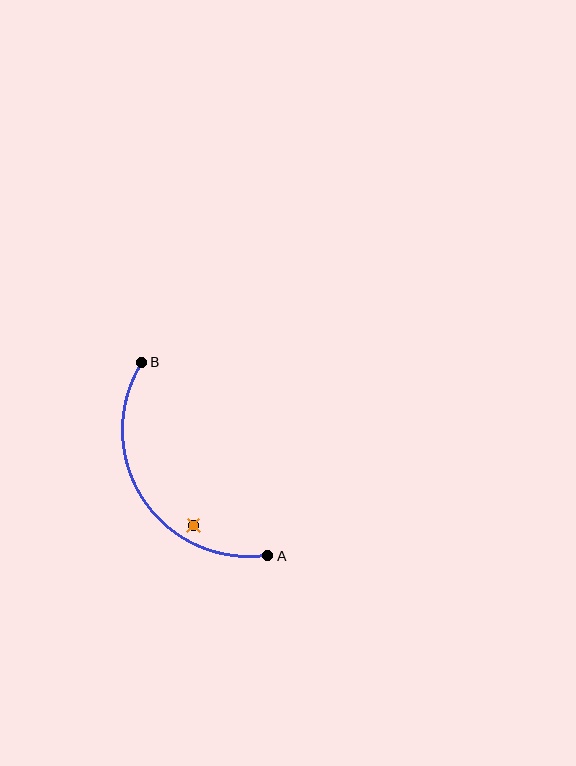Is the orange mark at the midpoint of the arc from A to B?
No — the orange mark does not lie on the arc at all. It sits slightly inside the curve.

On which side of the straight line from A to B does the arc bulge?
The arc bulges to the left of the straight line connecting A and B.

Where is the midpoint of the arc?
The arc midpoint is the point on the curve farthest from the straight line joining A and B. It sits to the left of that line.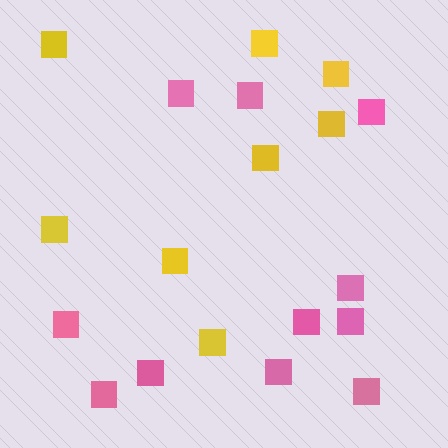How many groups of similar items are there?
There are 2 groups: one group of yellow squares (8) and one group of pink squares (11).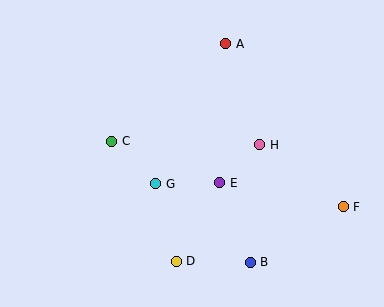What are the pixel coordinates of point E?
Point E is at (220, 183).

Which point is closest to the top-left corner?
Point C is closest to the top-left corner.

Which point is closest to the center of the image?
Point E at (220, 183) is closest to the center.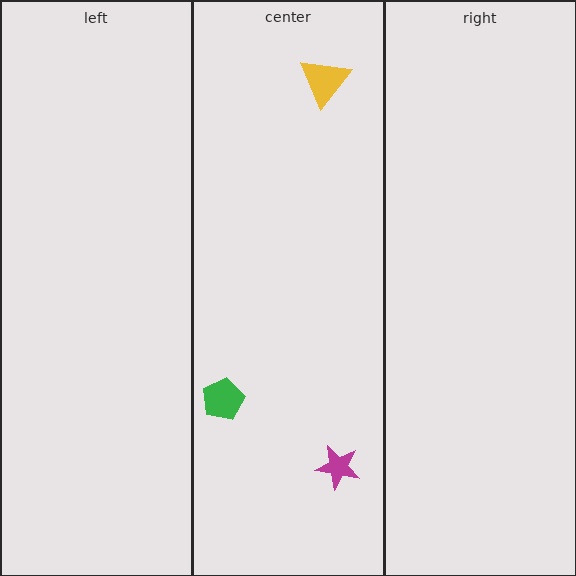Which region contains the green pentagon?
The center region.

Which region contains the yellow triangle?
The center region.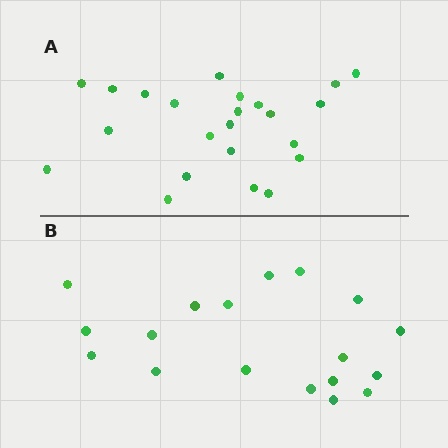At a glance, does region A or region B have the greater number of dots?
Region A (the top region) has more dots.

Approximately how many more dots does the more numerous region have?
Region A has about 5 more dots than region B.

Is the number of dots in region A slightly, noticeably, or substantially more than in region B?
Region A has noticeably more, but not dramatically so. The ratio is roughly 1.3 to 1.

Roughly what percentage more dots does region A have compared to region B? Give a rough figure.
About 30% more.